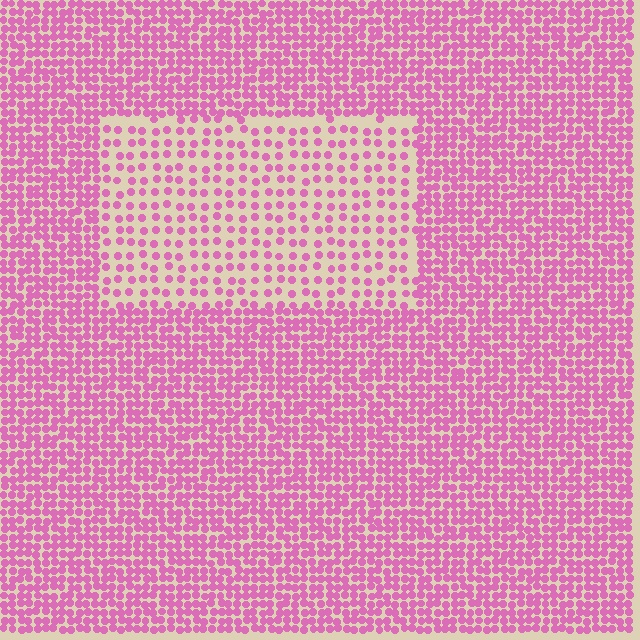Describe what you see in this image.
The image contains small pink elements arranged at two different densities. A rectangle-shaped region is visible where the elements are less densely packed than the surrounding area.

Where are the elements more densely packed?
The elements are more densely packed outside the rectangle boundary.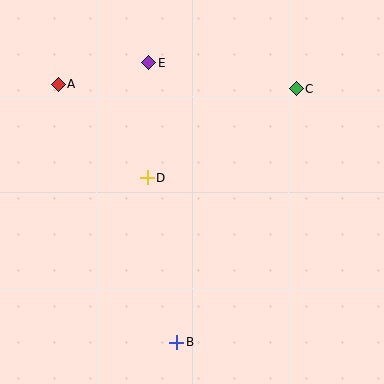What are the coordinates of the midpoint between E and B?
The midpoint between E and B is at (163, 203).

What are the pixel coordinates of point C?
Point C is at (296, 89).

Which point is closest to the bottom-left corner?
Point B is closest to the bottom-left corner.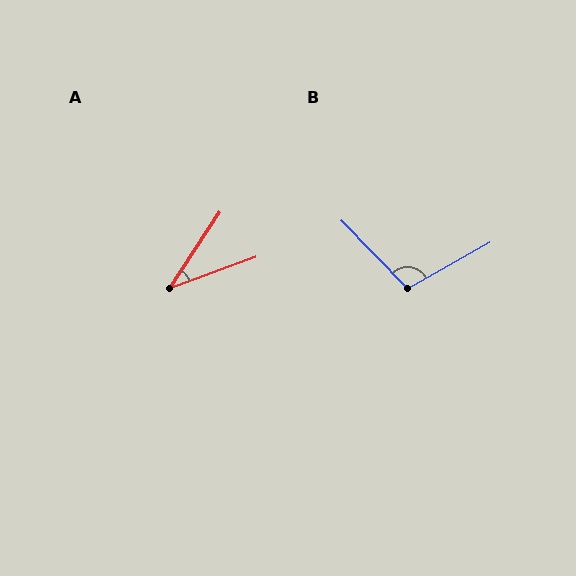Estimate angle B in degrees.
Approximately 105 degrees.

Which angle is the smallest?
A, at approximately 36 degrees.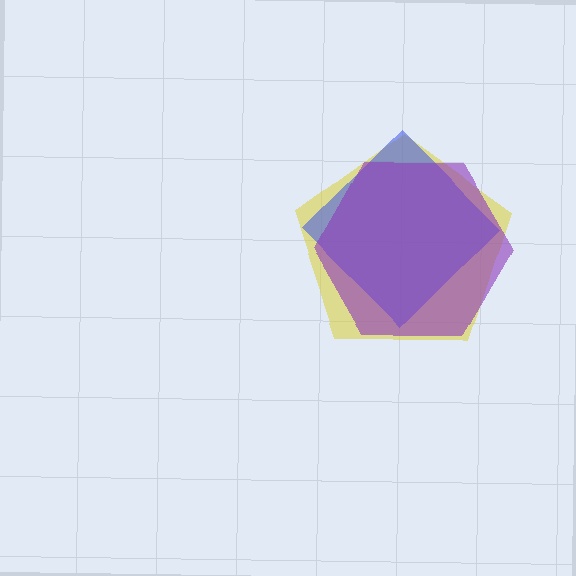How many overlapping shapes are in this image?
There are 3 overlapping shapes in the image.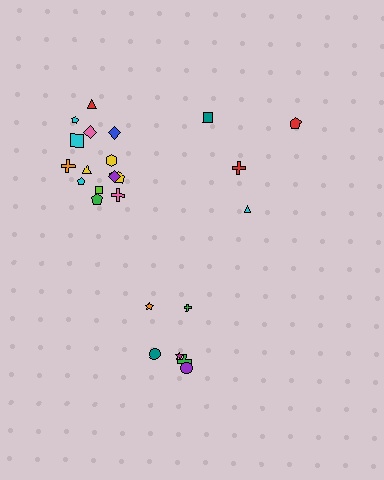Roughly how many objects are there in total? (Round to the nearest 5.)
Roughly 25 objects in total.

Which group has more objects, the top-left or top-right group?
The top-left group.